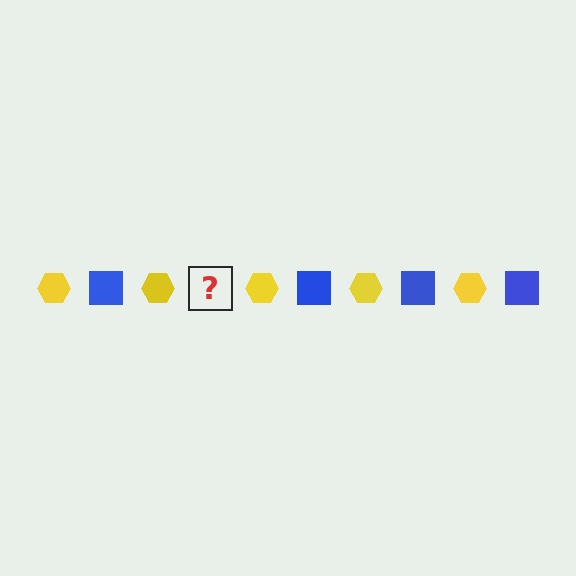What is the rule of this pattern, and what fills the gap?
The rule is that the pattern alternates between yellow hexagon and blue square. The gap should be filled with a blue square.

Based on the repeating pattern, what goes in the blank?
The blank should be a blue square.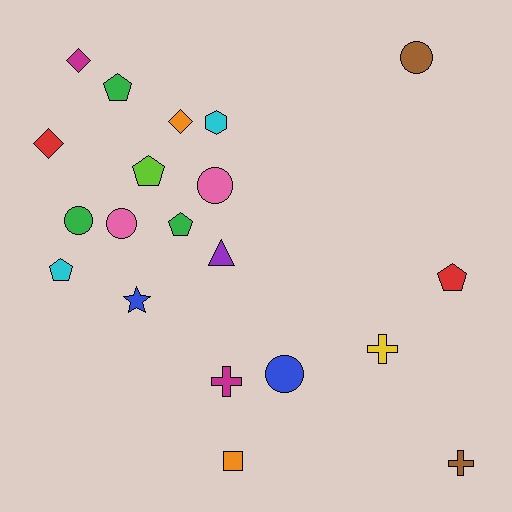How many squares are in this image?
There is 1 square.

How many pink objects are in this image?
There are 2 pink objects.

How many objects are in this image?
There are 20 objects.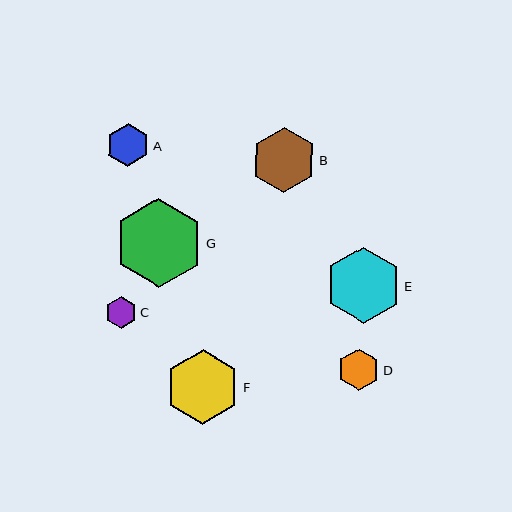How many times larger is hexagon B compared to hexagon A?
Hexagon B is approximately 1.5 times the size of hexagon A.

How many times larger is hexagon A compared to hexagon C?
Hexagon A is approximately 1.4 times the size of hexagon C.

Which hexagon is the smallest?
Hexagon C is the smallest with a size of approximately 32 pixels.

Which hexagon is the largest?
Hexagon G is the largest with a size of approximately 89 pixels.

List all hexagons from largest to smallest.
From largest to smallest: G, E, F, B, A, D, C.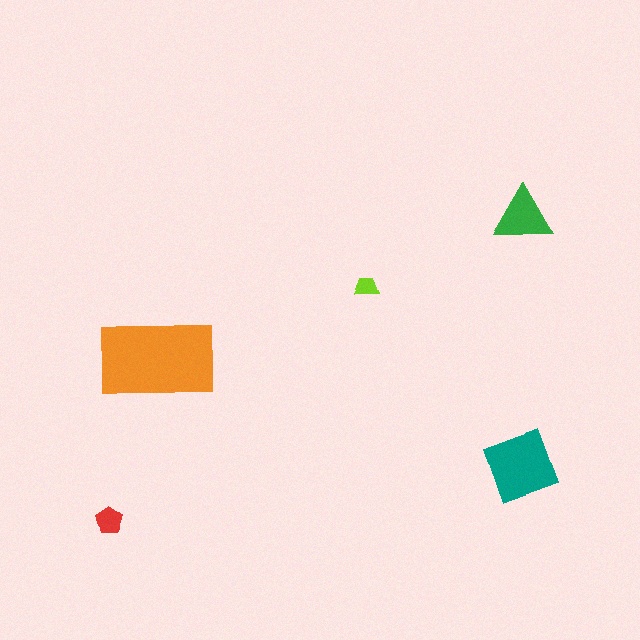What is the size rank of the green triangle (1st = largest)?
3rd.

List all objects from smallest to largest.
The lime trapezoid, the red pentagon, the green triangle, the teal diamond, the orange rectangle.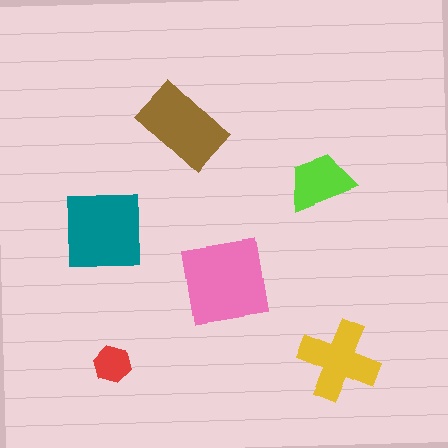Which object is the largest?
The pink square.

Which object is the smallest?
The red hexagon.